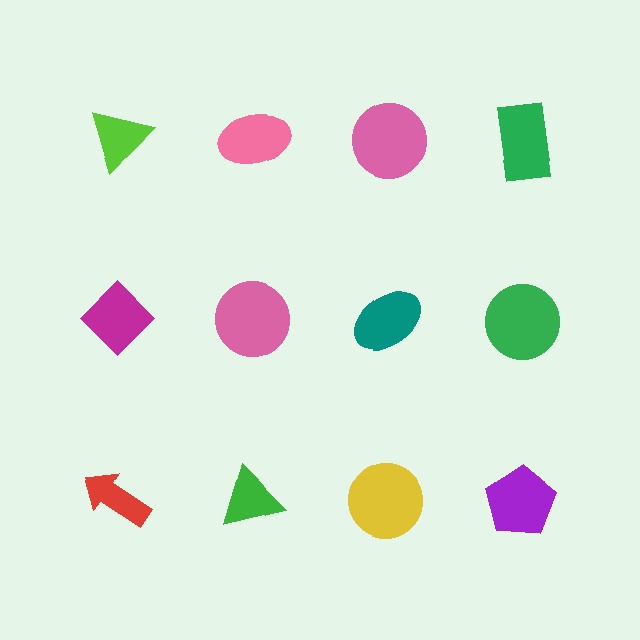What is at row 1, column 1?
A lime triangle.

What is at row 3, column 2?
A green triangle.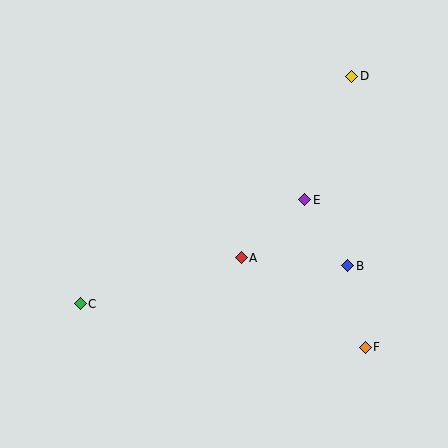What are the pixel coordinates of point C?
Point C is at (80, 304).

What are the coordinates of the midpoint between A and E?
The midpoint between A and E is at (273, 229).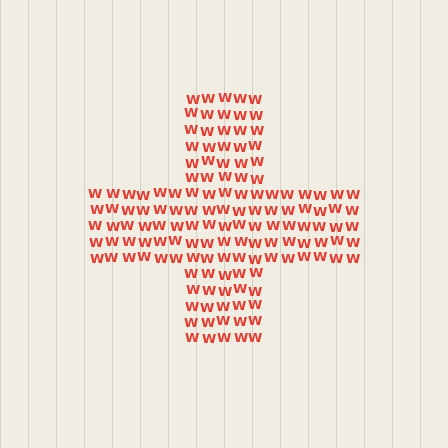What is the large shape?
The large shape is a cross.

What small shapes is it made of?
It is made of small letter W's.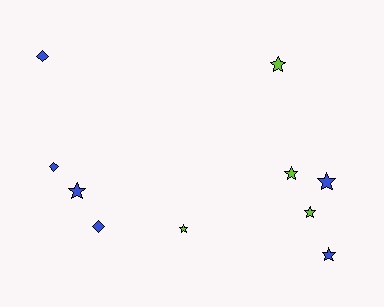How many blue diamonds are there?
There are 3 blue diamonds.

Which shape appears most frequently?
Star, with 7 objects.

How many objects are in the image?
There are 10 objects.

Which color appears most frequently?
Blue, with 6 objects.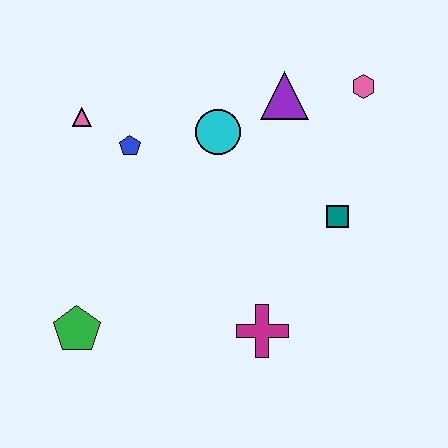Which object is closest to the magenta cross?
The teal square is closest to the magenta cross.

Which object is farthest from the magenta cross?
The pink triangle is farthest from the magenta cross.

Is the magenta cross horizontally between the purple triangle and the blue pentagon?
Yes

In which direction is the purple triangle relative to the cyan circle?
The purple triangle is to the right of the cyan circle.